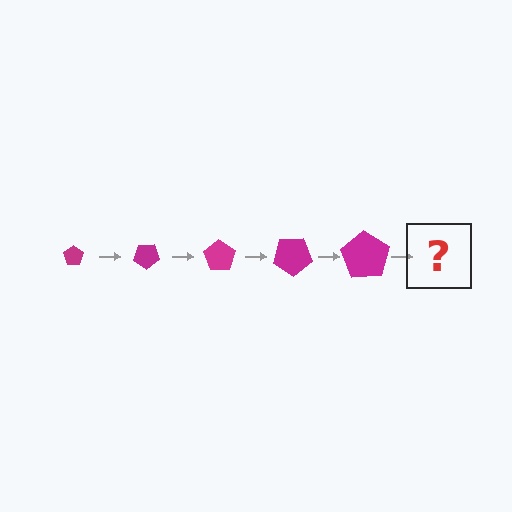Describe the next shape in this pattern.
It should be a pentagon, larger than the previous one and rotated 175 degrees from the start.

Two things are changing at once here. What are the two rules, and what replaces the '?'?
The two rules are that the pentagon grows larger each step and it rotates 35 degrees each step. The '?' should be a pentagon, larger than the previous one and rotated 175 degrees from the start.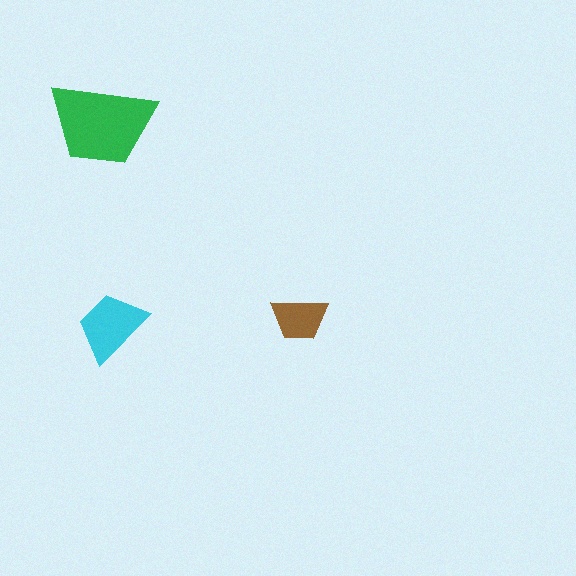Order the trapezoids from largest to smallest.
the green one, the cyan one, the brown one.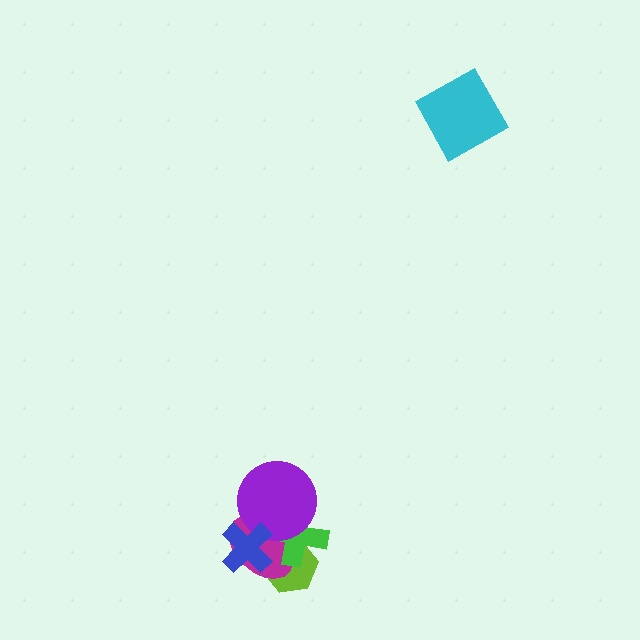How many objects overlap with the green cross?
4 objects overlap with the green cross.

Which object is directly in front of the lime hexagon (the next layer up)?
The magenta ellipse is directly in front of the lime hexagon.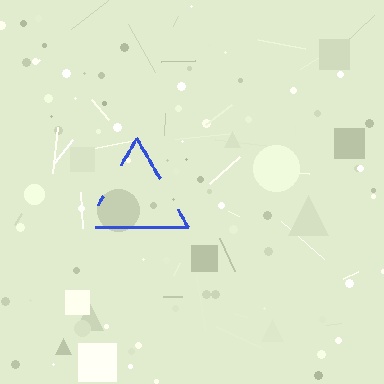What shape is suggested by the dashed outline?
The dashed outline suggests a triangle.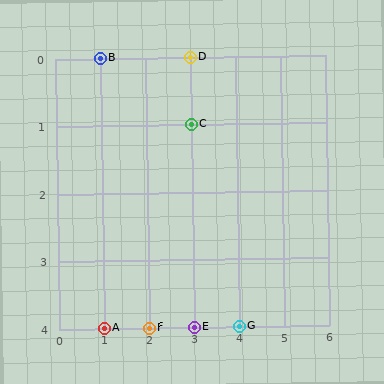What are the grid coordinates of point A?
Point A is at grid coordinates (1, 4).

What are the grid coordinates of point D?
Point D is at grid coordinates (3, 0).